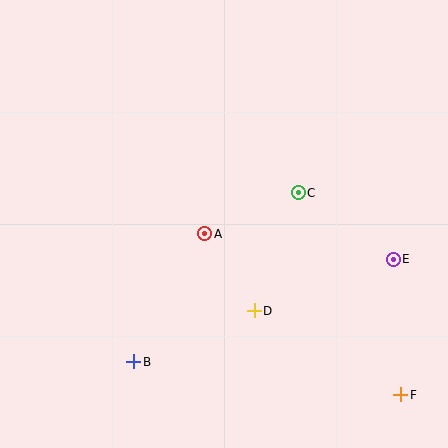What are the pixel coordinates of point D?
Point D is at (254, 311).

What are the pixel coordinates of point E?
Point E is at (393, 259).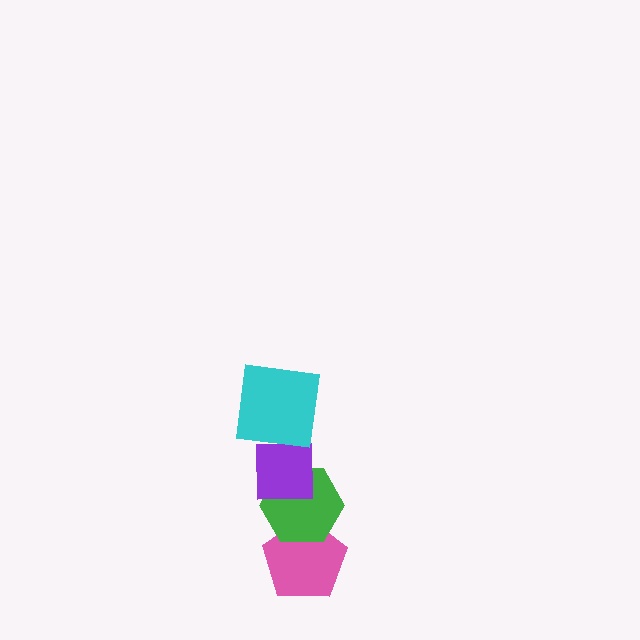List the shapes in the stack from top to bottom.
From top to bottom: the cyan square, the purple square, the green hexagon, the pink pentagon.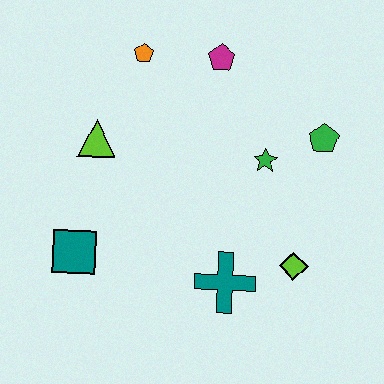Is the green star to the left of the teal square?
No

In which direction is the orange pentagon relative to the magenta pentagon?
The orange pentagon is to the left of the magenta pentagon.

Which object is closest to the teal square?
The lime triangle is closest to the teal square.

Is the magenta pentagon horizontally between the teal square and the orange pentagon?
No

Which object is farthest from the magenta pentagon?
The teal square is farthest from the magenta pentagon.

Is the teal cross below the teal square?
Yes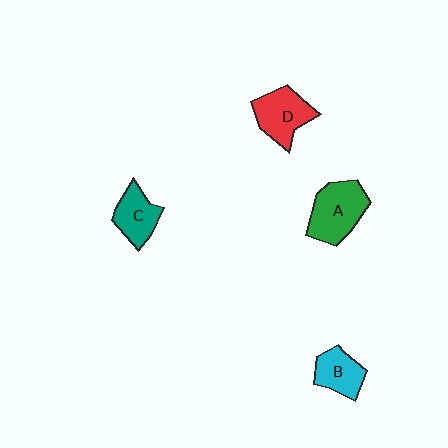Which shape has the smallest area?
Shape B (cyan).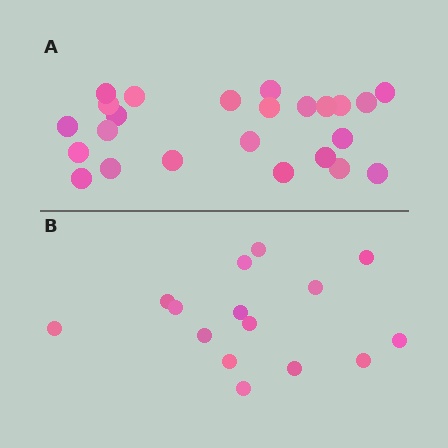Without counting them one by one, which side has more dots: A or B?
Region A (the top region) has more dots.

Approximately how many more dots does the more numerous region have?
Region A has roughly 8 or so more dots than region B.